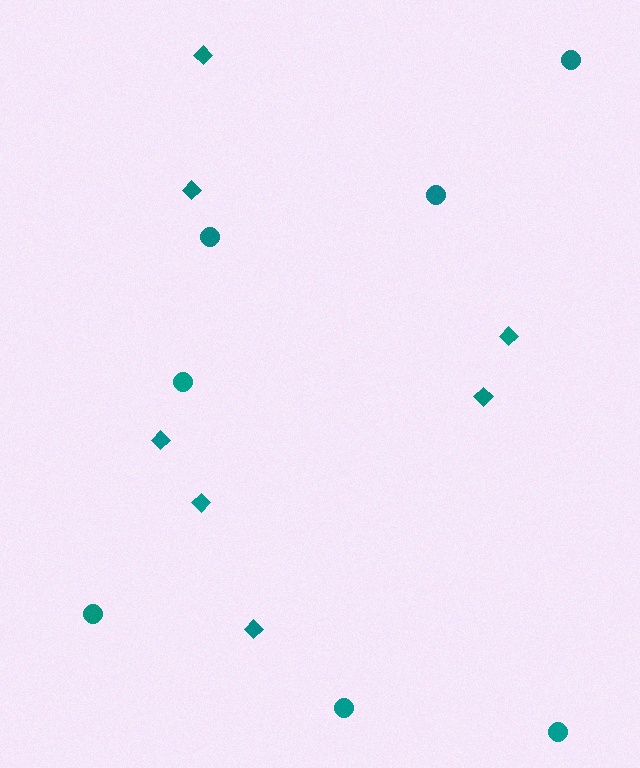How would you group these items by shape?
There are 2 groups: one group of diamonds (7) and one group of circles (7).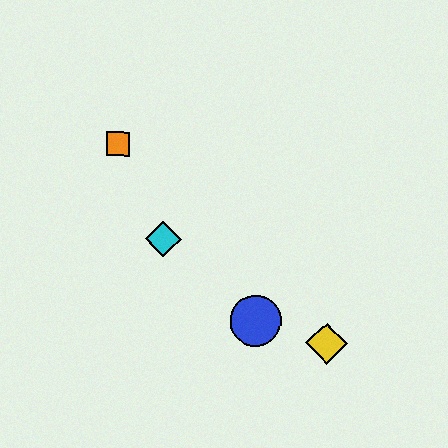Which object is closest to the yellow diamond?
The blue circle is closest to the yellow diamond.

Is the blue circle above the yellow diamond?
Yes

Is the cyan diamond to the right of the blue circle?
No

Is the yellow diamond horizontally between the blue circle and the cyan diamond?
No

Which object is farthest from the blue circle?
The orange square is farthest from the blue circle.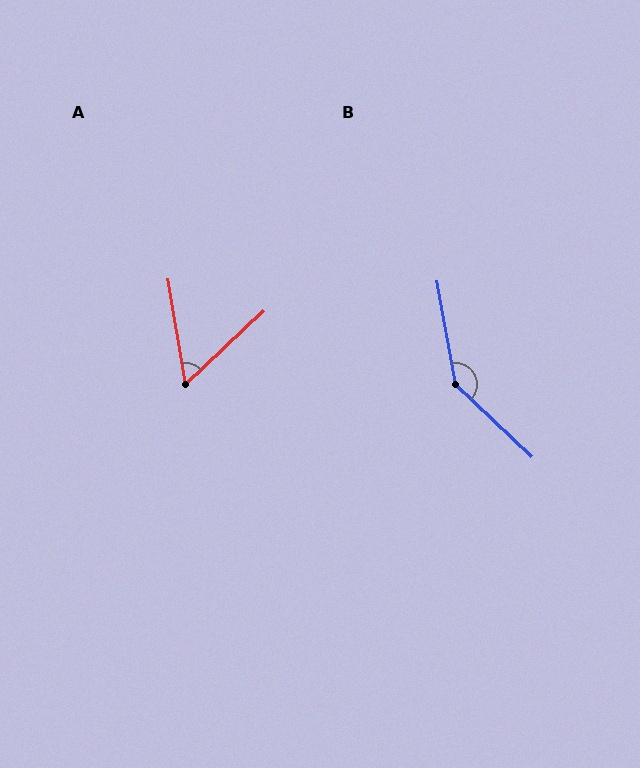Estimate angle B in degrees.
Approximately 144 degrees.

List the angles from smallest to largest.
A (57°), B (144°).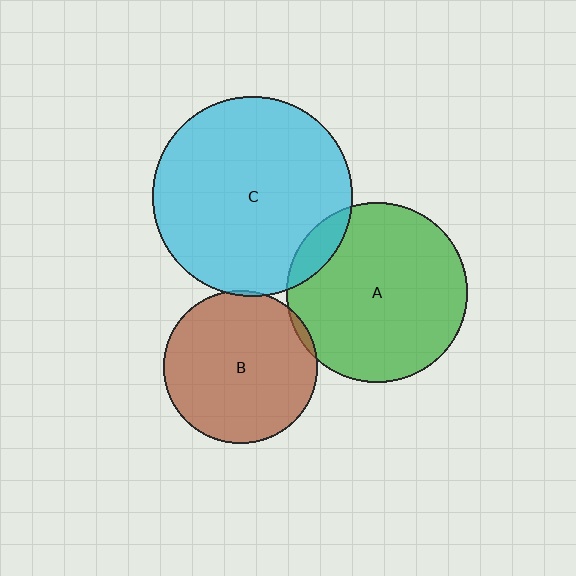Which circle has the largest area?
Circle C (cyan).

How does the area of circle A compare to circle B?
Approximately 1.4 times.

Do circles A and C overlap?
Yes.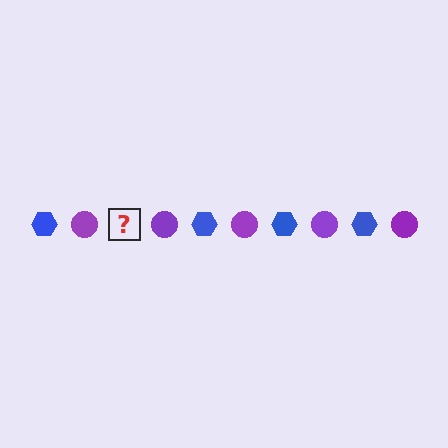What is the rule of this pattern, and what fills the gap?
The rule is that the pattern alternates between blue hexagon and purple circle. The gap should be filled with a blue hexagon.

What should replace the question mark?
The question mark should be replaced with a blue hexagon.